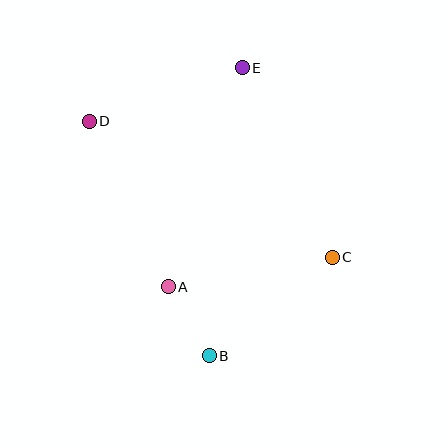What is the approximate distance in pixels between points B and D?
The distance between B and D is approximately 264 pixels.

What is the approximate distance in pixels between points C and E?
The distance between C and E is approximately 210 pixels.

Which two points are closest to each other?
Points A and B are closest to each other.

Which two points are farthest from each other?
Points B and E are farthest from each other.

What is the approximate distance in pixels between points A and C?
The distance between A and C is approximately 166 pixels.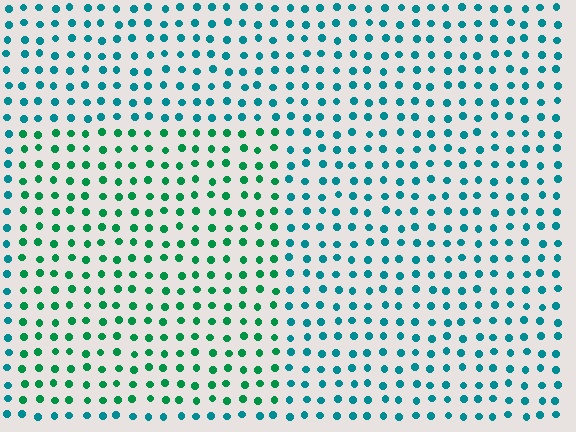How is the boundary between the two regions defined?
The boundary is defined purely by a slight shift in hue (about 35 degrees). Spacing, size, and orientation are identical on both sides.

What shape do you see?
I see a rectangle.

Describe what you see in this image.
The image is filled with small teal elements in a uniform arrangement. A rectangle-shaped region is visible where the elements are tinted to a slightly different hue, forming a subtle color boundary.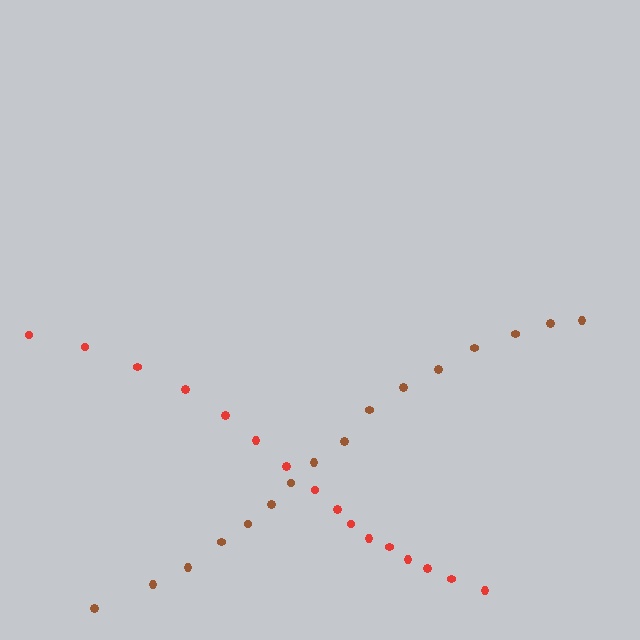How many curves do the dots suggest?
There are 2 distinct paths.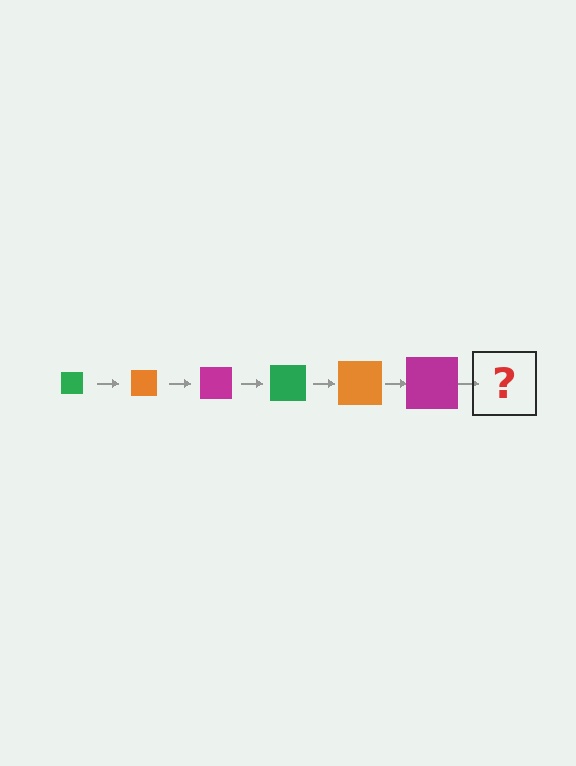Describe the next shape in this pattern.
It should be a green square, larger than the previous one.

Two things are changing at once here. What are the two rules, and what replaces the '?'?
The two rules are that the square grows larger each step and the color cycles through green, orange, and magenta. The '?' should be a green square, larger than the previous one.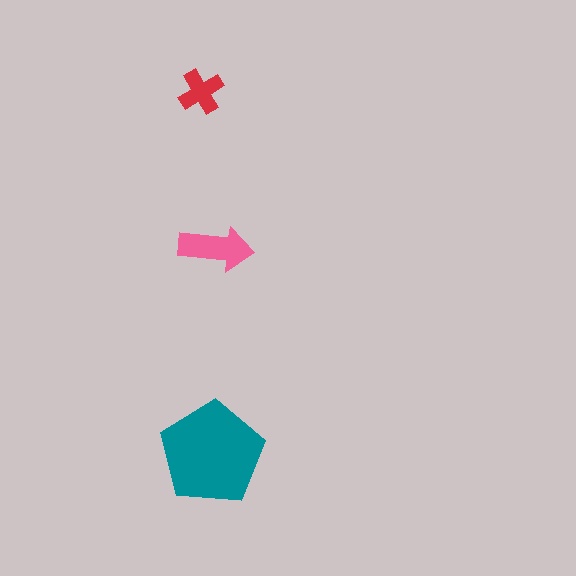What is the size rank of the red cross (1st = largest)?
3rd.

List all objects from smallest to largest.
The red cross, the pink arrow, the teal pentagon.